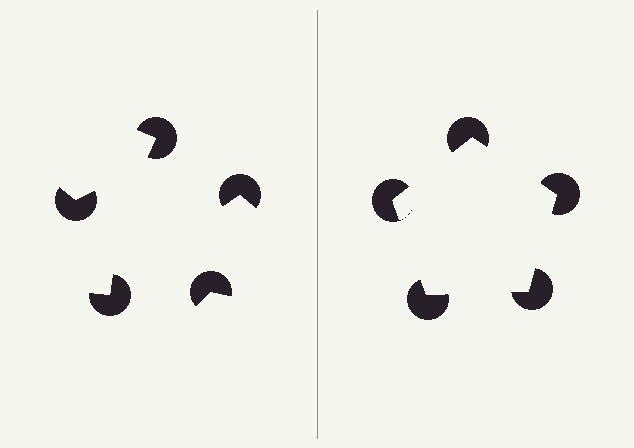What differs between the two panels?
The pac-man discs are positioned identically on both sides; only the wedge orientations differ. On the right they align to a pentagon; on the left they are misaligned.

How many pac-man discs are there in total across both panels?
10 — 5 on each side.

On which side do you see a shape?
An illusory pentagon appears on the right side. On the left side the wedge cuts are rotated, so no coherent shape forms.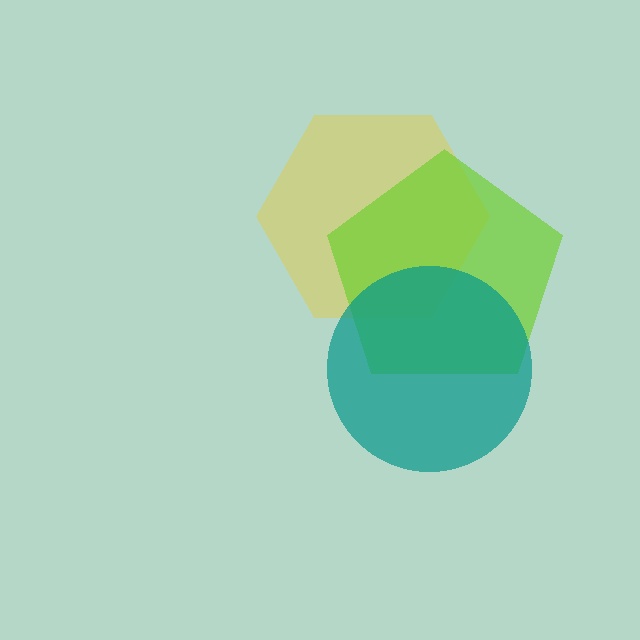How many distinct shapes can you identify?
There are 3 distinct shapes: a yellow hexagon, a lime pentagon, a teal circle.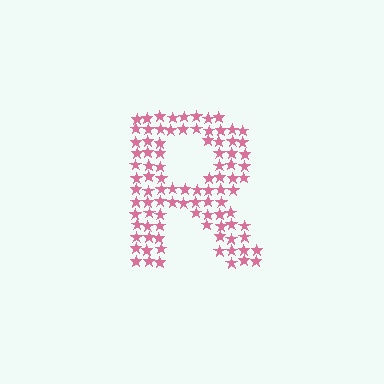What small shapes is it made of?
It is made of small stars.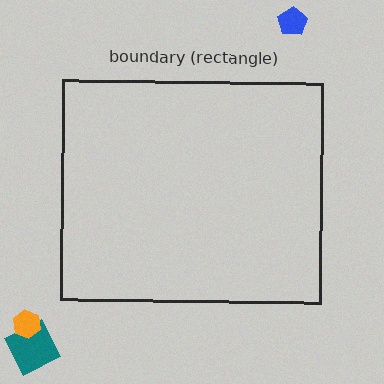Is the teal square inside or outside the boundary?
Outside.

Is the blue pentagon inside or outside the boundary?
Outside.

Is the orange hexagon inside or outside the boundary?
Outside.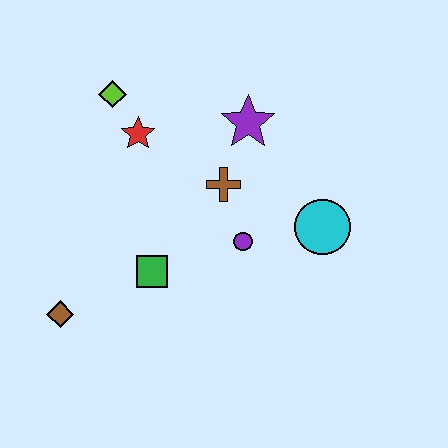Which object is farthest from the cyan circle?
The brown diamond is farthest from the cyan circle.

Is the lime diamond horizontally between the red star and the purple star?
No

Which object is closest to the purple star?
The brown cross is closest to the purple star.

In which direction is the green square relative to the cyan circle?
The green square is to the left of the cyan circle.